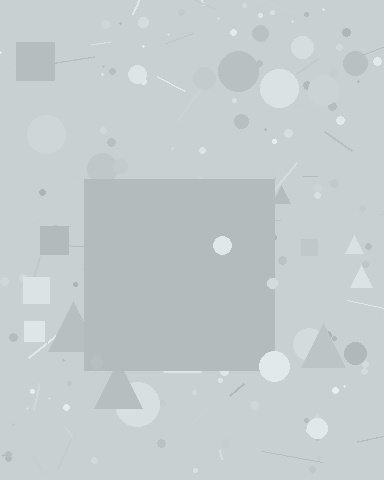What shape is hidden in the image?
A square is hidden in the image.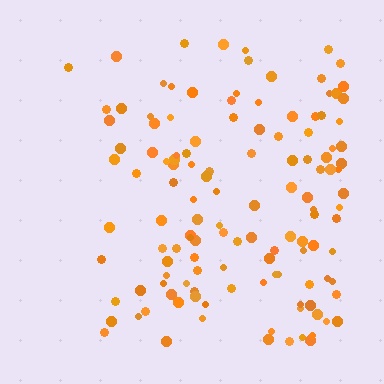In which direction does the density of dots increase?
From left to right, with the right side densest.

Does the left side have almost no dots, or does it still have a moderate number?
Still a moderate number, just noticeably fewer than the right.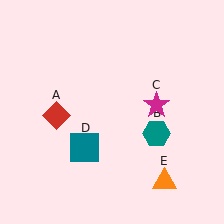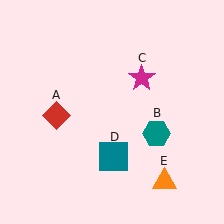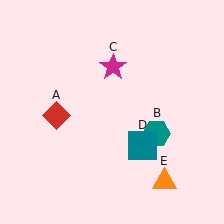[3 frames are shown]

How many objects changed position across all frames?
2 objects changed position: magenta star (object C), teal square (object D).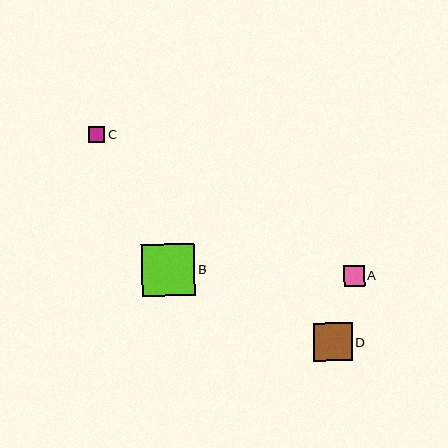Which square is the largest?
Square B is the largest with a size of approximately 53 pixels.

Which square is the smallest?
Square C is the smallest with a size of approximately 16 pixels.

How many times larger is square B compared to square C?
Square B is approximately 3.3 times the size of square C.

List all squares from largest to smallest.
From largest to smallest: B, D, A, C.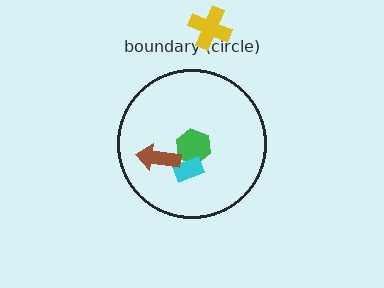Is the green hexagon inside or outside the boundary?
Inside.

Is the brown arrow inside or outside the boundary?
Inside.